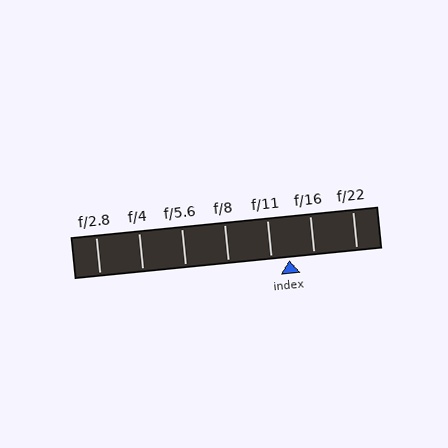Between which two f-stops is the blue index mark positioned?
The index mark is between f/11 and f/16.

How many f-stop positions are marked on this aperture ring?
There are 7 f-stop positions marked.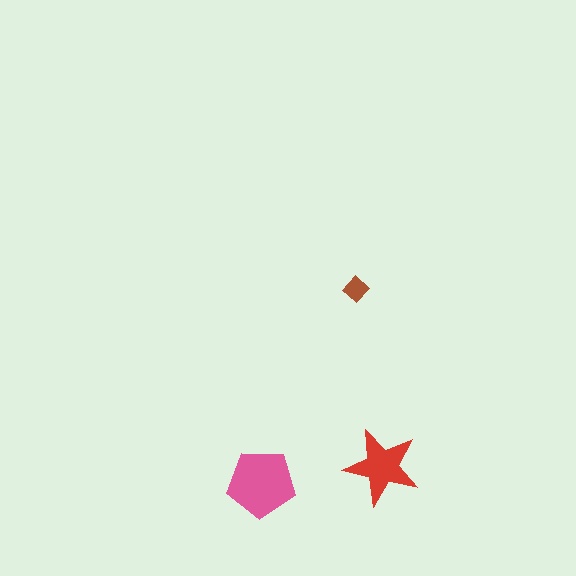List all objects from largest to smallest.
The pink pentagon, the red star, the brown diamond.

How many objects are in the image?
There are 3 objects in the image.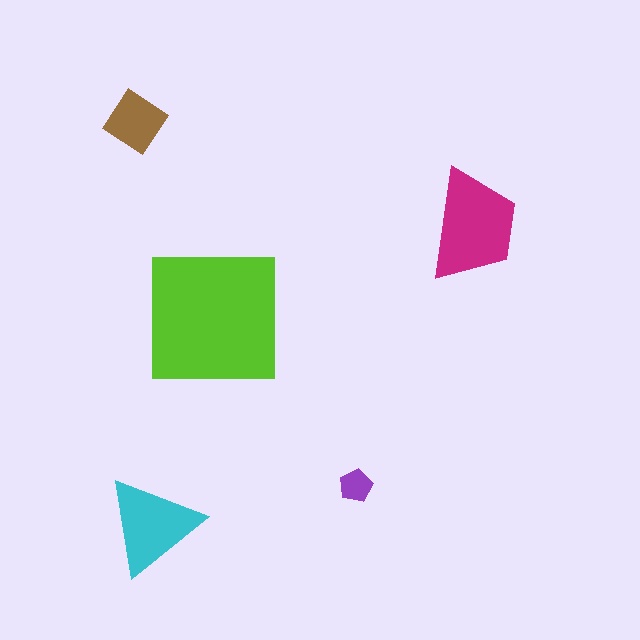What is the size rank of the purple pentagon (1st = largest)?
5th.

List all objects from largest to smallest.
The lime square, the magenta trapezoid, the cyan triangle, the brown diamond, the purple pentagon.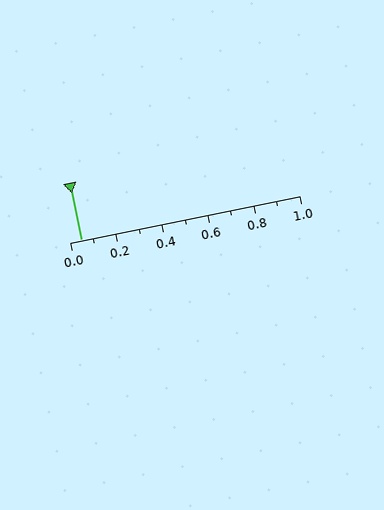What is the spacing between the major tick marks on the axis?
The major ticks are spaced 0.2 apart.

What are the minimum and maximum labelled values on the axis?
The axis runs from 0.0 to 1.0.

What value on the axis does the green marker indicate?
The marker indicates approximately 0.05.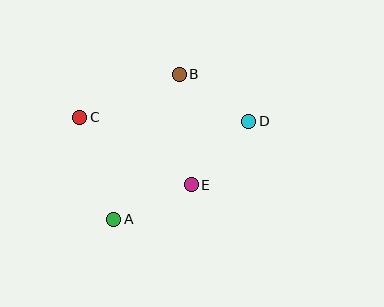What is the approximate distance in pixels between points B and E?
The distance between B and E is approximately 111 pixels.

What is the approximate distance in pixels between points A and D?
The distance between A and D is approximately 167 pixels.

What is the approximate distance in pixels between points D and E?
The distance between D and E is approximately 86 pixels.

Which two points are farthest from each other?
Points C and D are farthest from each other.